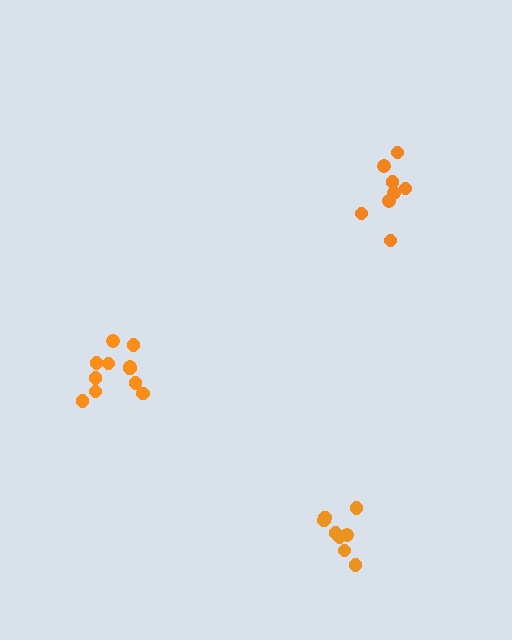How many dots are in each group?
Group 1: 8 dots, Group 2: 11 dots, Group 3: 8 dots (27 total).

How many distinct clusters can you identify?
There are 3 distinct clusters.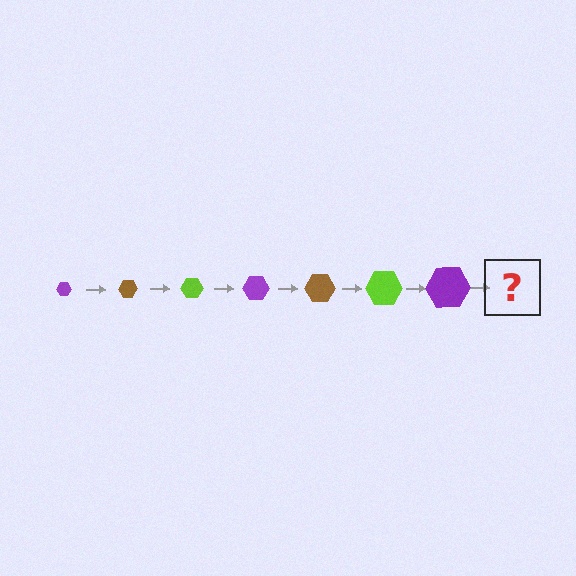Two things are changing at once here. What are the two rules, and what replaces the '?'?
The two rules are that the hexagon grows larger each step and the color cycles through purple, brown, and lime. The '?' should be a brown hexagon, larger than the previous one.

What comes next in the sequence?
The next element should be a brown hexagon, larger than the previous one.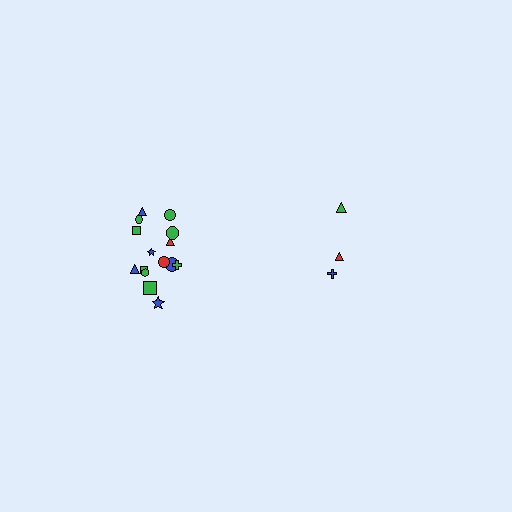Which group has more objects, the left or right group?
The left group.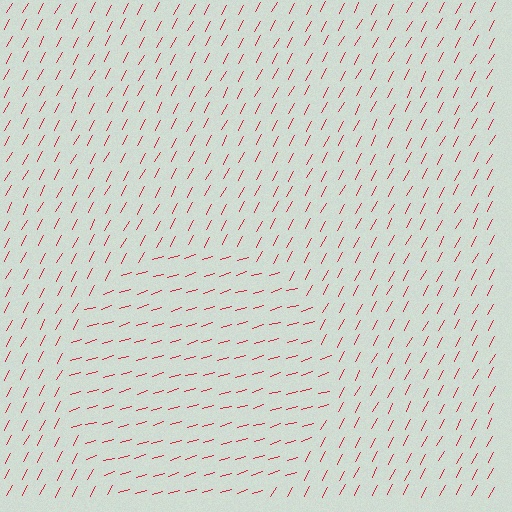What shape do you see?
I see a circle.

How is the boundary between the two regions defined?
The boundary is defined purely by a change in line orientation (approximately 45 degrees difference). All lines are the same color and thickness.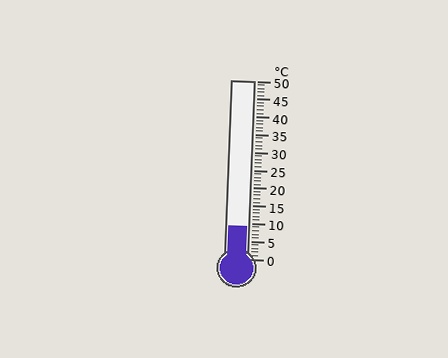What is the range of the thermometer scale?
The thermometer scale ranges from 0°C to 50°C.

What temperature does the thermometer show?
The thermometer shows approximately 9°C.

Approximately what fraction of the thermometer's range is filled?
The thermometer is filled to approximately 20% of its range.